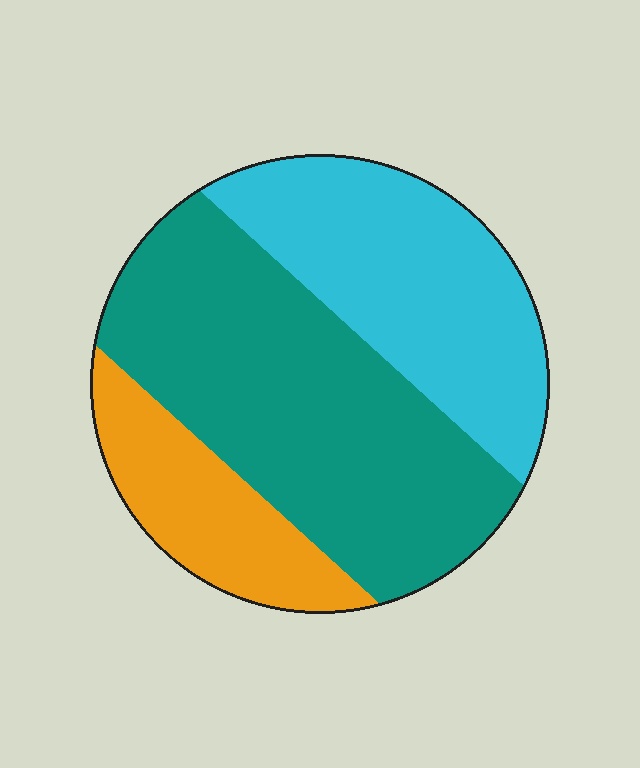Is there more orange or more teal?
Teal.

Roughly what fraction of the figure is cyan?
Cyan covers 33% of the figure.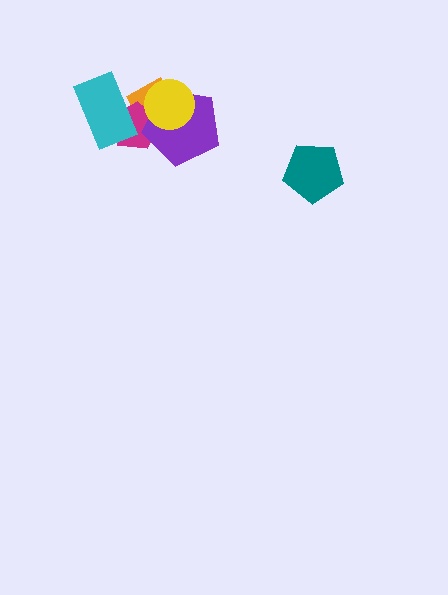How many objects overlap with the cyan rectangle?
2 objects overlap with the cyan rectangle.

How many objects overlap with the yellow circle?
3 objects overlap with the yellow circle.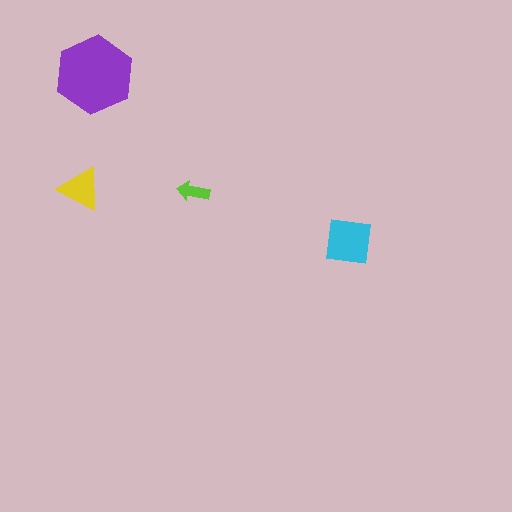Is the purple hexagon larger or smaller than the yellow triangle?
Larger.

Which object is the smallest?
The lime arrow.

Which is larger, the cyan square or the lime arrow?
The cyan square.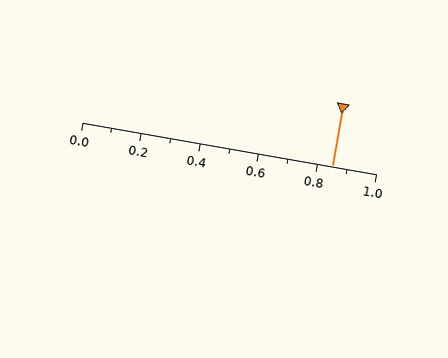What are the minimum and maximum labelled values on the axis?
The axis runs from 0.0 to 1.0.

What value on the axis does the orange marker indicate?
The marker indicates approximately 0.85.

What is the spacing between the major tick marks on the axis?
The major ticks are spaced 0.2 apart.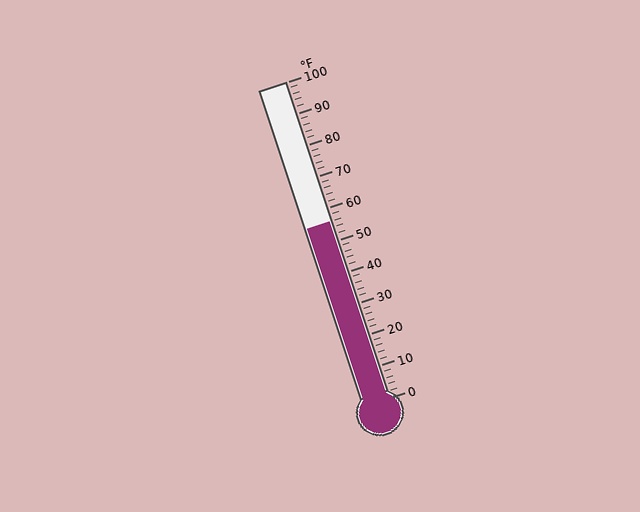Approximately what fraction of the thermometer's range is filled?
The thermometer is filled to approximately 55% of its range.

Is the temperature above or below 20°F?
The temperature is above 20°F.